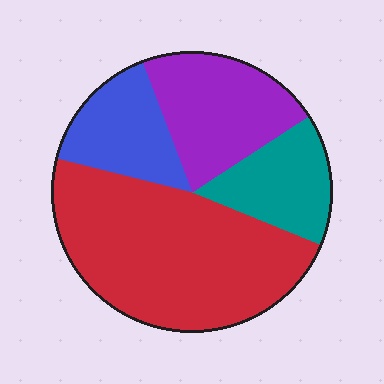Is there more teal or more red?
Red.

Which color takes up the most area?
Red, at roughly 50%.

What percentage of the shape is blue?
Blue takes up about one sixth (1/6) of the shape.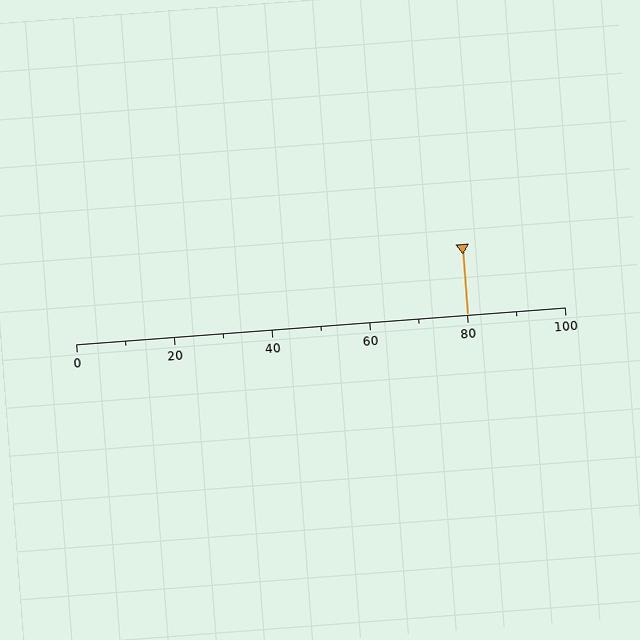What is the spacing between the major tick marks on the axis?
The major ticks are spaced 20 apart.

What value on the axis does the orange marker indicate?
The marker indicates approximately 80.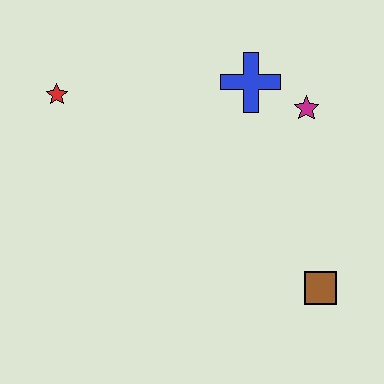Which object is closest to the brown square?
The magenta star is closest to the brown square.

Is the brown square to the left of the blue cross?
No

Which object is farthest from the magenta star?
The red star is farthest from the magenta star.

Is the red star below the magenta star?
No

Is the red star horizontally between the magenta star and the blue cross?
No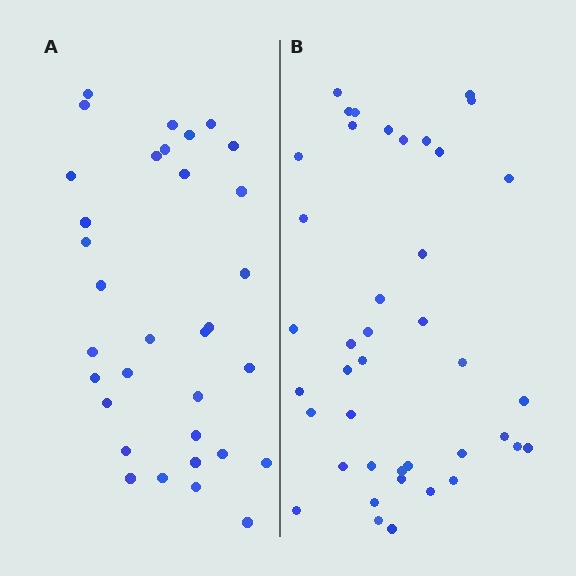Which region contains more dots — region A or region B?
Region B (the right region) has more dots.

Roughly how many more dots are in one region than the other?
Region B has roughly 8 or so more dots than region A.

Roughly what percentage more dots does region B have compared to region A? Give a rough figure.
About 25% more.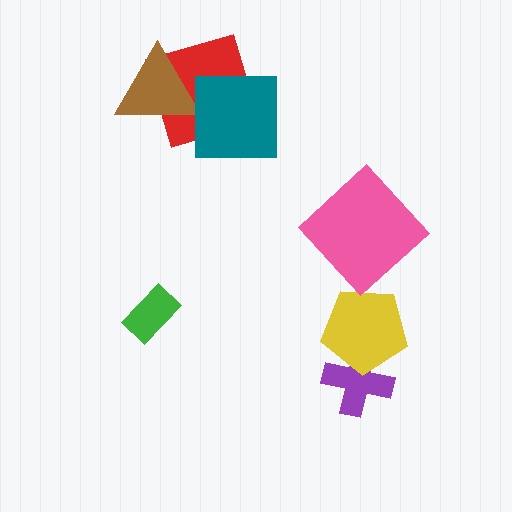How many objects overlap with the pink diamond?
0 objects overlap with the pink diamond.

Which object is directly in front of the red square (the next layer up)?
The brown triangle is directly in front of the red square.